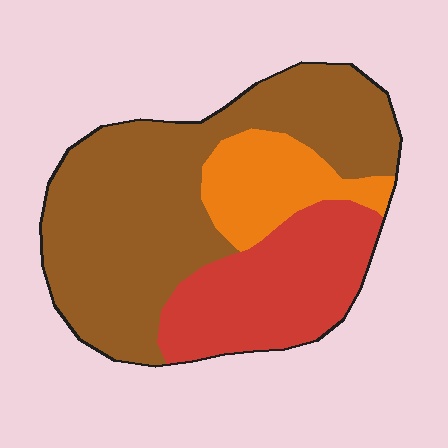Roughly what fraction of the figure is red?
Red takes up about one quarter (1/4) of the figure.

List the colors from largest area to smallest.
From largest to smallest: brown, red, orange.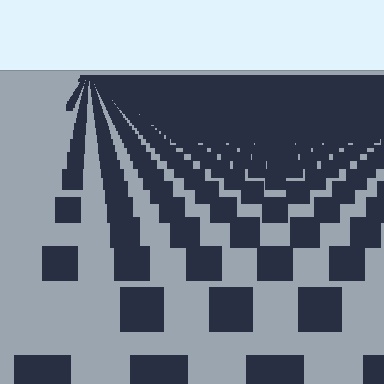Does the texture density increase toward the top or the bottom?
Density increases toward the top.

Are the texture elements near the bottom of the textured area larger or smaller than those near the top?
Larger. Near the bottom, elements are closer to the viewer and appear at a bigger on-screen size.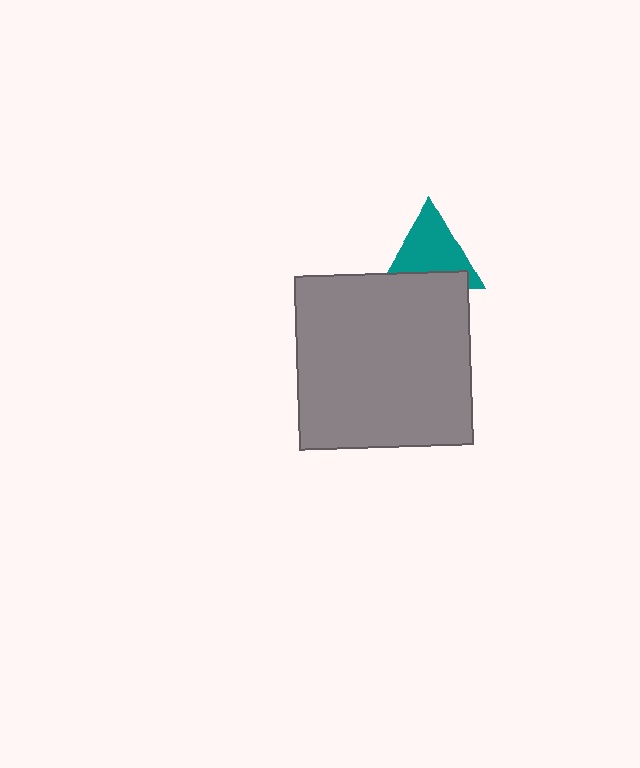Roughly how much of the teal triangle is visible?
Most of it is visible (roughly 70%).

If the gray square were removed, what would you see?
You would see the complete teal triangle.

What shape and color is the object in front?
The object in front is a gray square.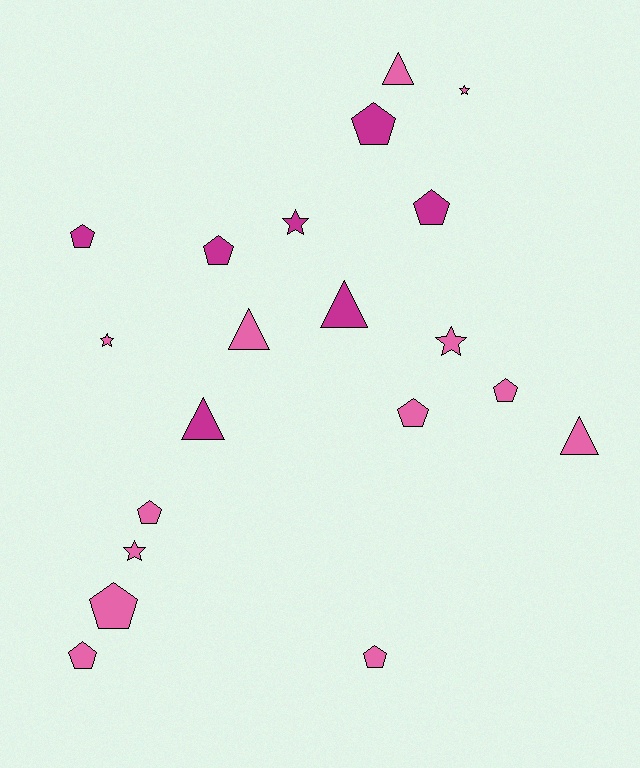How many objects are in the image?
There are 20 objects.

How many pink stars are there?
There are 4 pink stars.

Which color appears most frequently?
Pink, with 13 objects.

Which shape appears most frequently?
Pentagon, with 10 objects.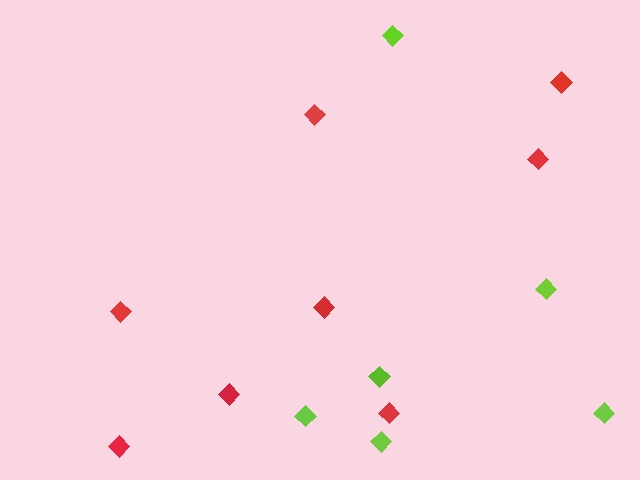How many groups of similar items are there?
There are 2 groups: one group of lime diamonds (6) and one group of red diamonds (8).